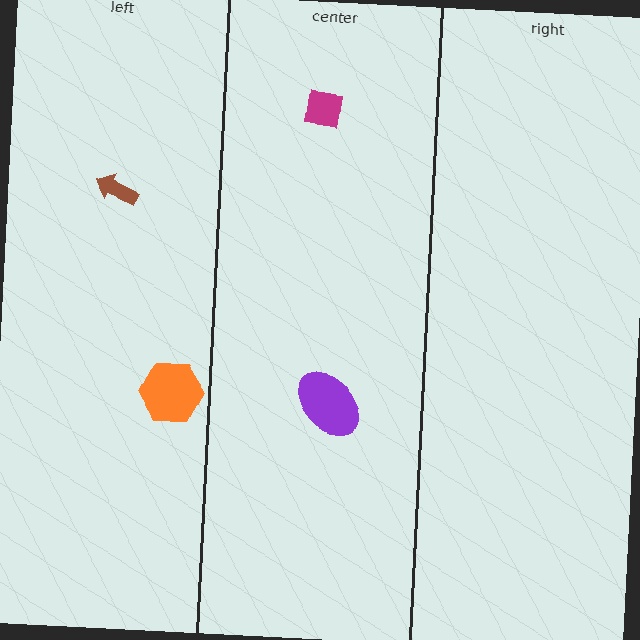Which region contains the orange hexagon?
The left region.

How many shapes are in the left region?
2.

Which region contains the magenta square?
The center region.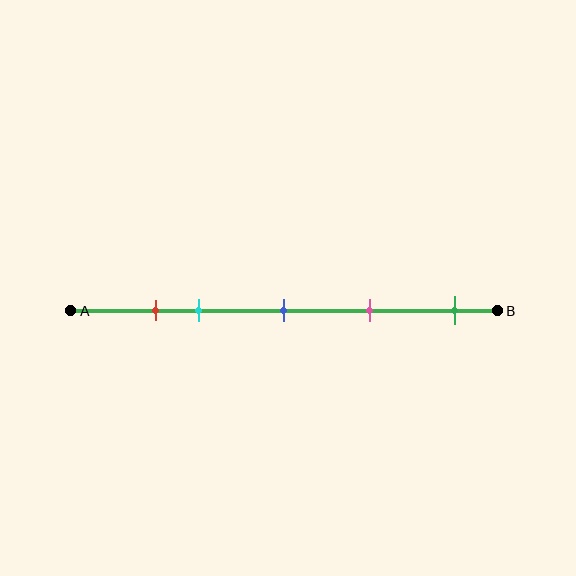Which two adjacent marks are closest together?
The red and cyan marks are the closest adjacent pair.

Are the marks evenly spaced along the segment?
No, the marks are not evenly spaced.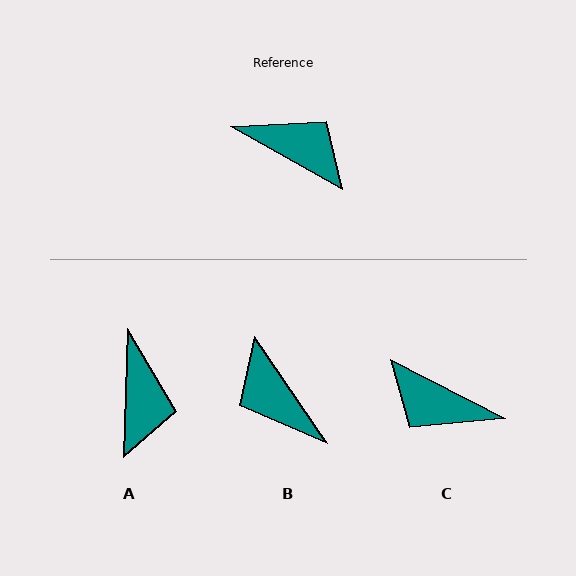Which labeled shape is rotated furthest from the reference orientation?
C, about 178 degrees away.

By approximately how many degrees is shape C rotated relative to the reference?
Approximately 178 degrees clockwise.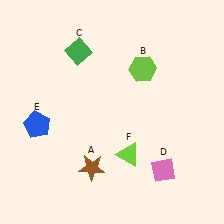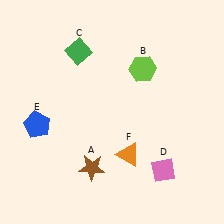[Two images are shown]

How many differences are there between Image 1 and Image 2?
There is 1 difference between the two images.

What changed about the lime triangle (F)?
In Image 1, F is lime. In Image 2, it changed to orange.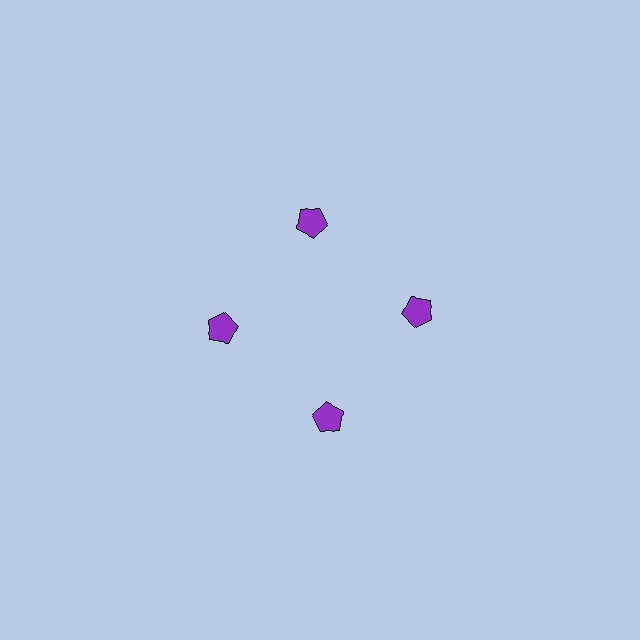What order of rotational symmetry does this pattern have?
This pattern has 4-fold rotational symmetry.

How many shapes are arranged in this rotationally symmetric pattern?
There are 4 shapes, arranged in 4 groups of 1.